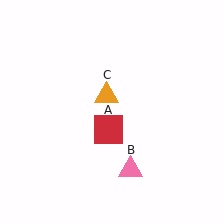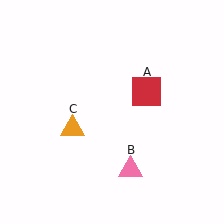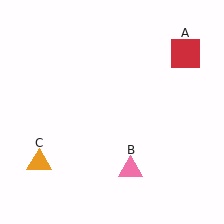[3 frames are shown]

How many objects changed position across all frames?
2 objects changed position: red square (object A), orange triangle (object C).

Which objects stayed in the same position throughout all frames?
Pink triangle (object B) remained stationary.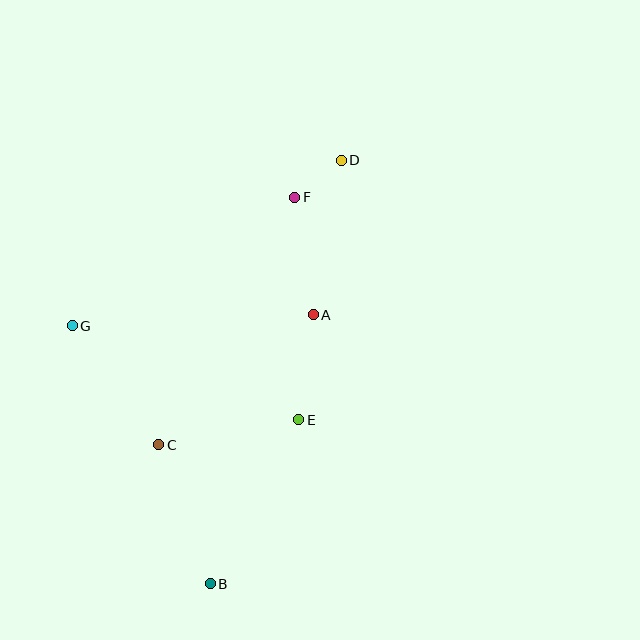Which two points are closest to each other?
Points D and F are closest to each other.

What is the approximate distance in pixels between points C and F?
The distance between C and F is approximately 282 pixels.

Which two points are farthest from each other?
Points B and D are farthest from each other.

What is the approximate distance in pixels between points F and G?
The distance between F and G is approximately 257 pixels.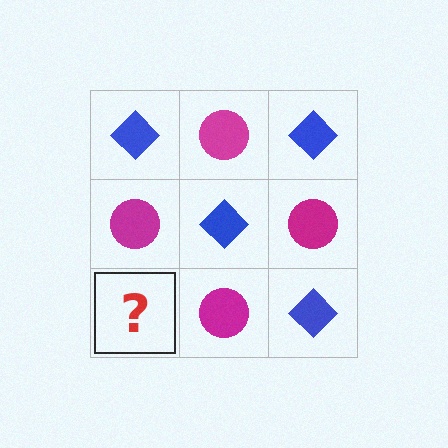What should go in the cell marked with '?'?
The missing cell should contain a blue diamond.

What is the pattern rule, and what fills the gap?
The rule is that it alternates blue diamond and magenta circle in a checkerboard pattern. The gap should be filled with a blue diamond.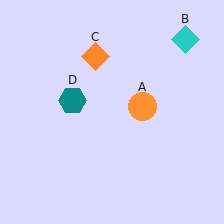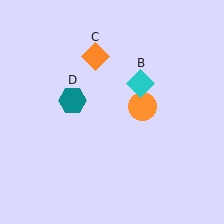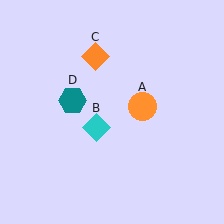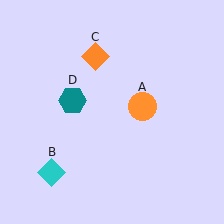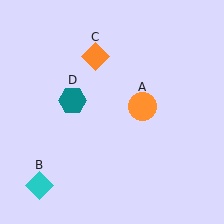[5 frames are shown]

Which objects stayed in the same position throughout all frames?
Orange circle (object A) and orange diamond (object C) and teal hexagon (object D) remained stationary.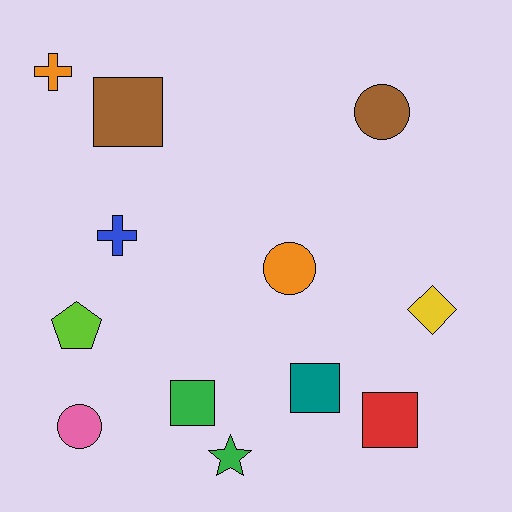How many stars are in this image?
There is 1 star.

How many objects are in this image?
There are 12 objects.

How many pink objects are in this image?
There is 1 pink object.